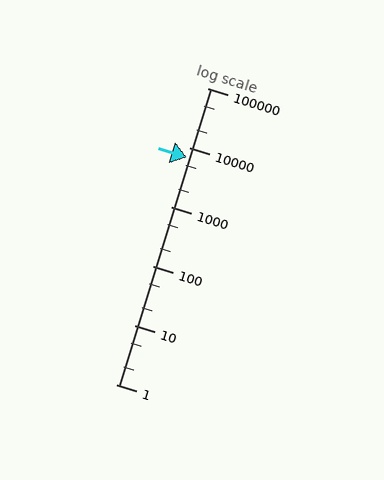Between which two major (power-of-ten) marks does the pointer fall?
The pointer is between 1000 and 10000.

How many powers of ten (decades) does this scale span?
The scale spans 5 decades, from 1 to 100000.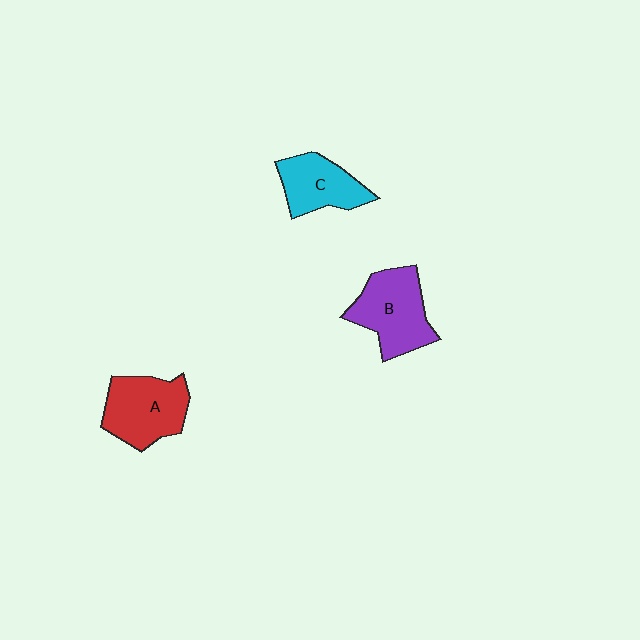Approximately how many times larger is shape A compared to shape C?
Approximately 1.3 times.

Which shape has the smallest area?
Shape C (cyan).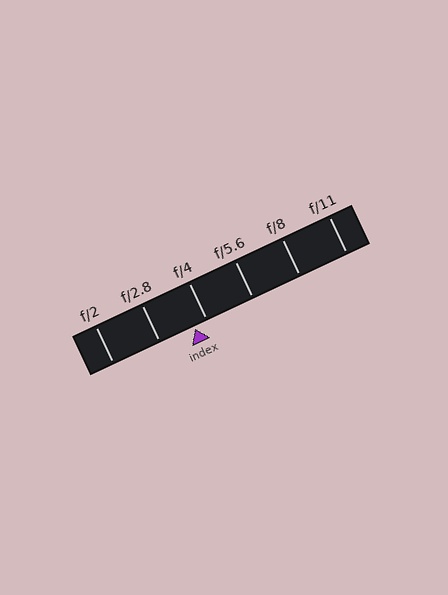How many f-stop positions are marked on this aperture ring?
There are 6 f-stop positions marked.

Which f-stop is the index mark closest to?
The index mark is closest to f/4.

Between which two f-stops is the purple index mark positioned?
The index mark is between f/2.8 and f/4.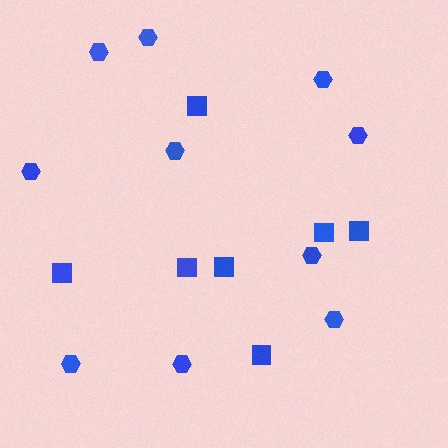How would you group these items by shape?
There are 2 groups: one group of hexagons (10) and one group of squares (7).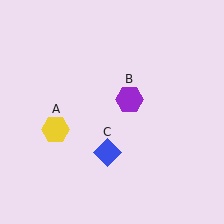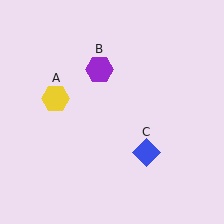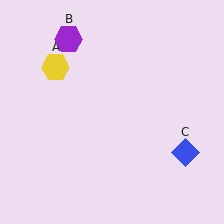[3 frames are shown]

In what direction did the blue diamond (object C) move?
The blue diamond (object C) moved right.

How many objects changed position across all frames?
3 objects changed position: yellow hexagon (object A), purple hexagon (object B), blue diamond (object C).